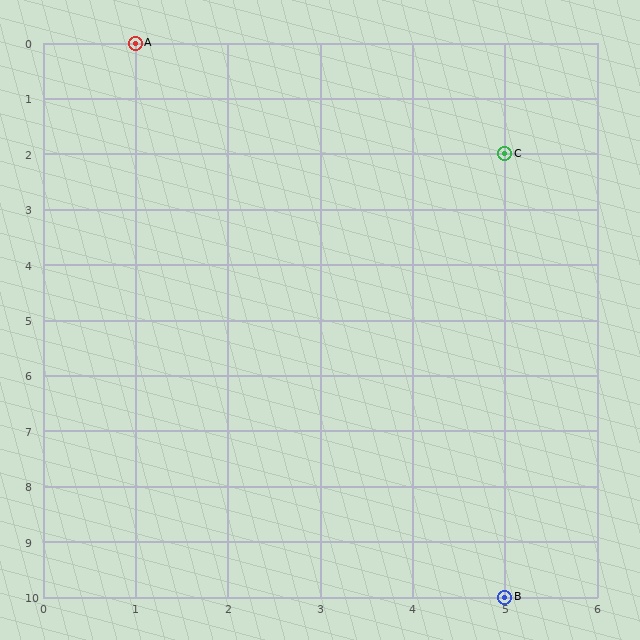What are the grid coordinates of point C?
Point C is at grid coordinates (5, 2).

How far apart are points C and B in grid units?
Points C and B are 8 rows apart.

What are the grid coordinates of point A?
Point A is at grid coordinates (1, 0).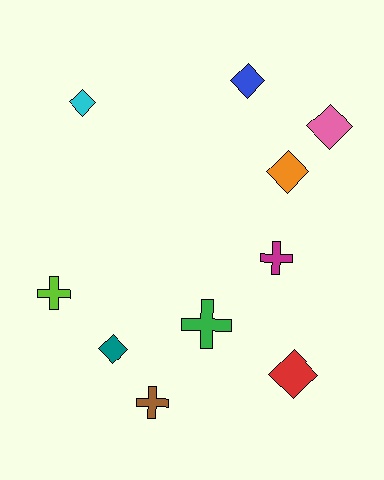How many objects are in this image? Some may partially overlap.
There are 10 objects.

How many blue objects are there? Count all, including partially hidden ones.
There is 1 blue object.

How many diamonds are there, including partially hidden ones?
There are 6 diamonds.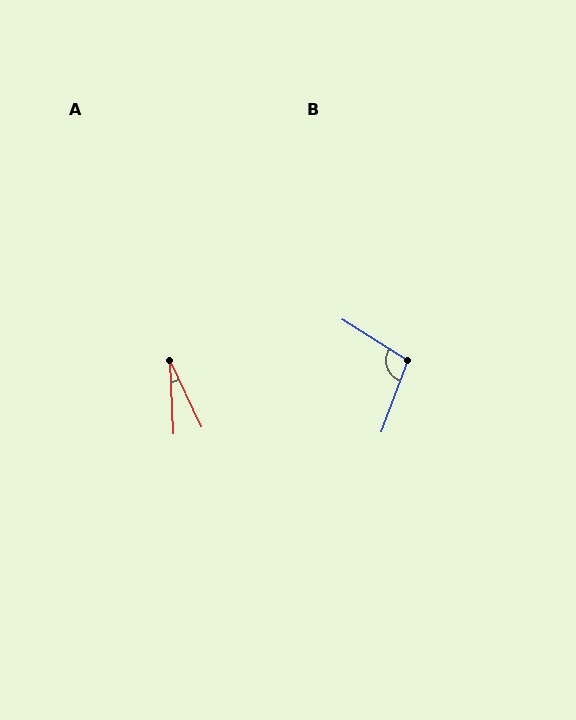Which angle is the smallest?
A, at approximately 22 degrees.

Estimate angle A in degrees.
Approximately 22 degrees.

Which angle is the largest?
B, at approximately 102 degrees.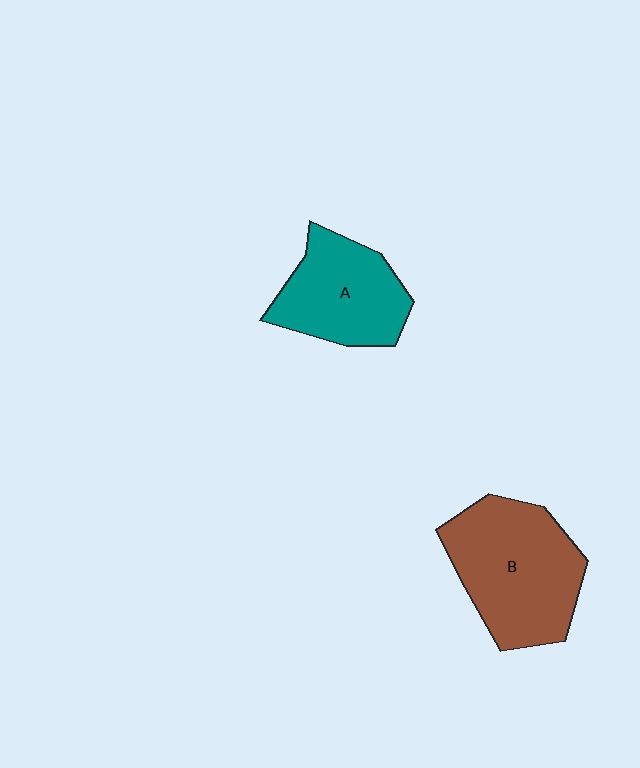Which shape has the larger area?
Shape B (brown).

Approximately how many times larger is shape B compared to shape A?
Approximately 1.3 times.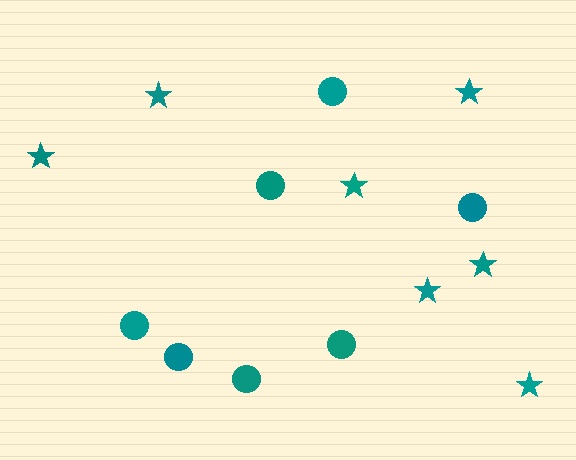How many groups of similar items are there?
There are 2 groups: one group of stars (7) and one group of circles (7).